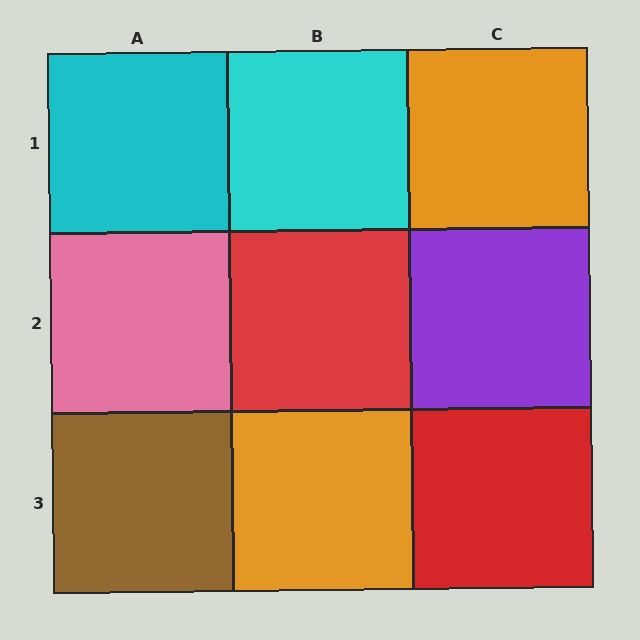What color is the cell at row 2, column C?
Purple.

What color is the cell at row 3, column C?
Red.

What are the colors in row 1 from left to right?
Cyan, cyan, orange.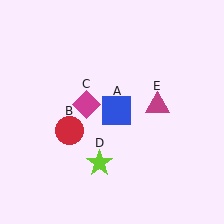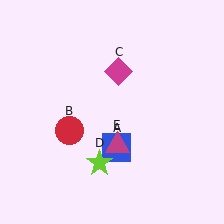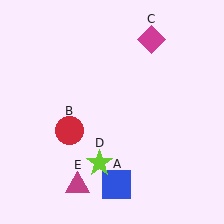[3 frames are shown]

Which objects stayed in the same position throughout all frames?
Red circle (object B) and lime star (object D) remained stationary.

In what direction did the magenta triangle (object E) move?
The magenta triangle (object E) moved down and to the left.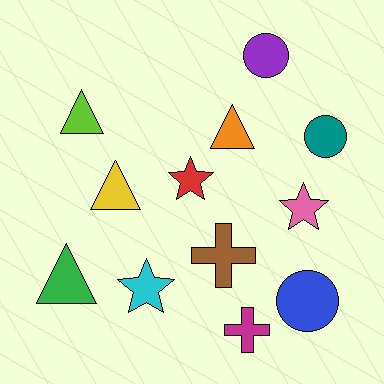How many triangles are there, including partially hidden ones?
There are 4 triangles.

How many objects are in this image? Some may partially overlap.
There are 12 objects.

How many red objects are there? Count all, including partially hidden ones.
There is 1 red object.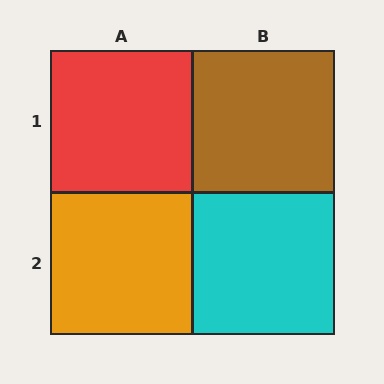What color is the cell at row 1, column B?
Brown.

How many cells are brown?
1 cell is brown.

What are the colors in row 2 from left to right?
Orange, cyan.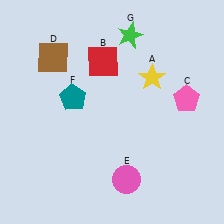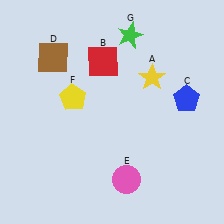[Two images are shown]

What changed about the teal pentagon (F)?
In Image 1, F is teal. In Image 2, it changed to yellow.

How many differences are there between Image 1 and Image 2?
There are 2 differences between the two images.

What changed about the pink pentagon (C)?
In Image 1, C is pink. In Image 2, it changed to blue.